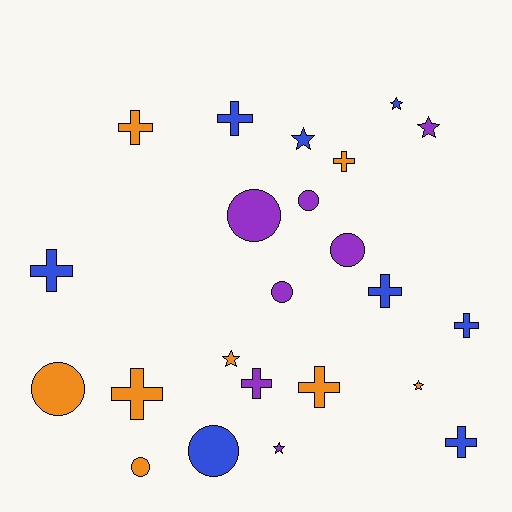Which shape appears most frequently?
Cross, with 10 objects.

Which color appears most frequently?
Orange, with 8 objects.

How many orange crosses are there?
There are 4 orange crosses.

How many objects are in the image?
There are 23 objects.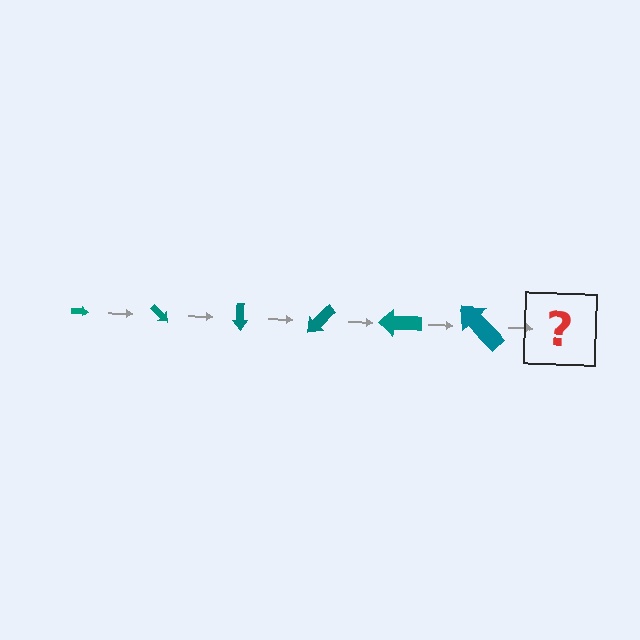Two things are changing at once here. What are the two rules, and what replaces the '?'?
The two rules are that the arrow grows larger each step and it rotates 45 degrees each step. The '?' should be an arrow, larger than the previous one and rotated 270 degrees from the start.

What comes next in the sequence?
The next element should be an arrow, larger than the previous one and rotated 270 degrees from the start.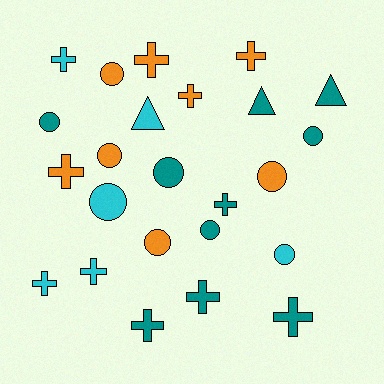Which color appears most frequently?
Teal, with 10 objects.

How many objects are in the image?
There are 24 objects.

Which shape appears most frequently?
Cross, with 11 objects.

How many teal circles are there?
There are 4 teal circles.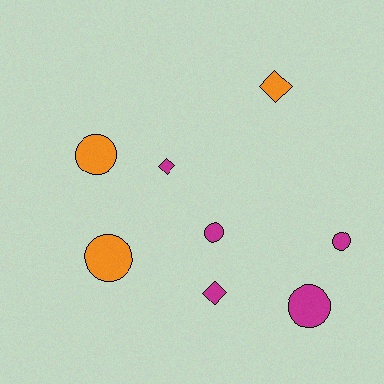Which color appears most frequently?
Magenta, with 5 objects.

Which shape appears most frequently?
Circle, with 5 objects.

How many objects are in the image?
There are 8 objects.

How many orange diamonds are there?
There is 1 orange diamond.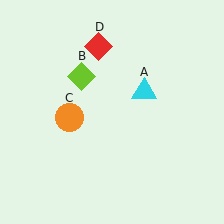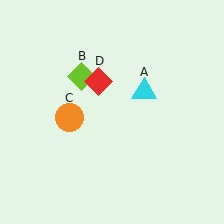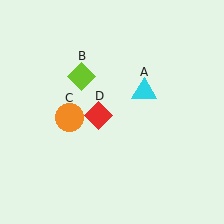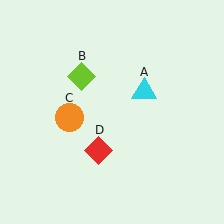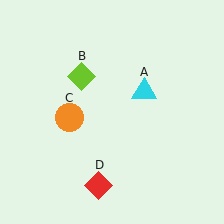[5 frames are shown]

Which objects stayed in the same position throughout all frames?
Cyan triangle (object A) and lime diamond (object B) and orange circle (object C) remained stationary.